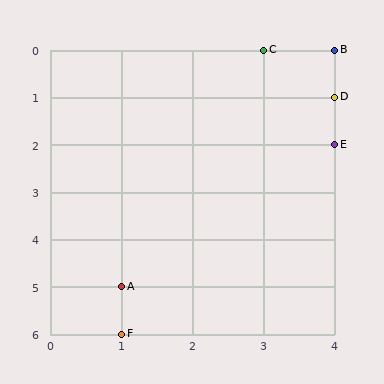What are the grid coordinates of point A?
Point A is at grid coordinates (1, 5).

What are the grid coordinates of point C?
Point C is at grid coordinates (3, 0).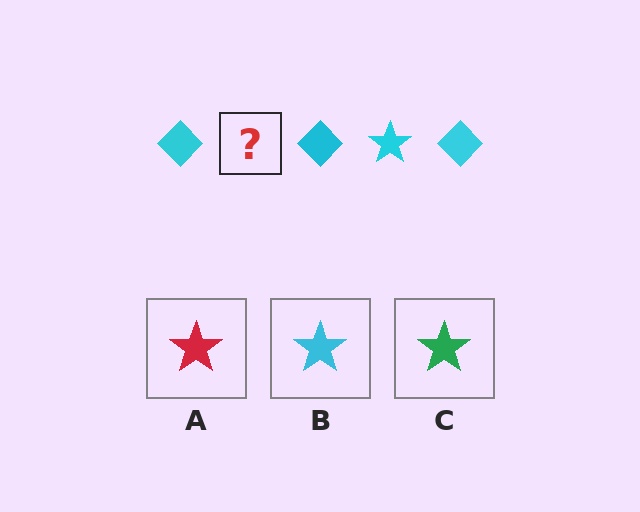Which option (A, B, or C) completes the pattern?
B.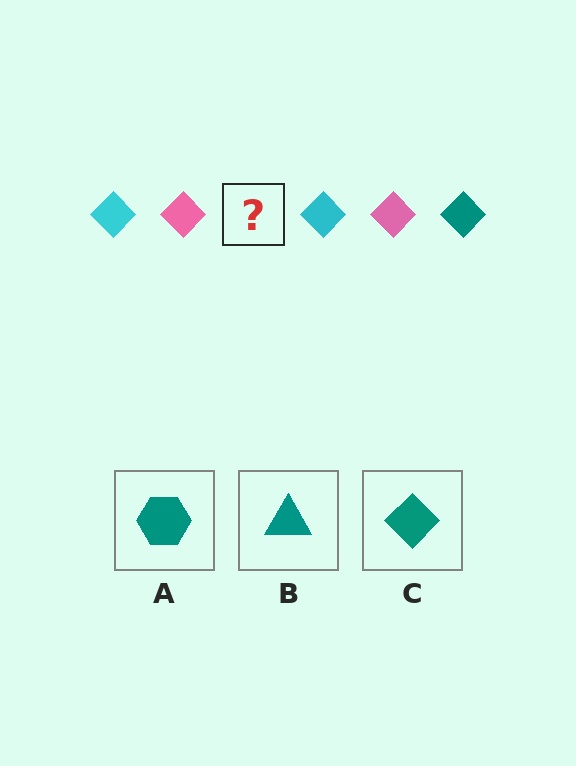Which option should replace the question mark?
Option C.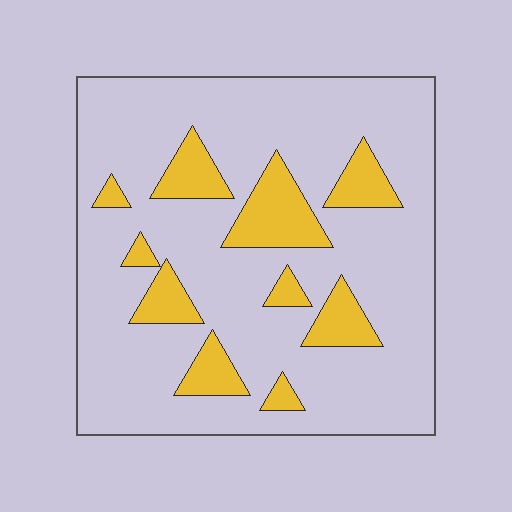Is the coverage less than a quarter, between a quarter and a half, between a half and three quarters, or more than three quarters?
Less than a quarter.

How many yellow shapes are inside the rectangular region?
10.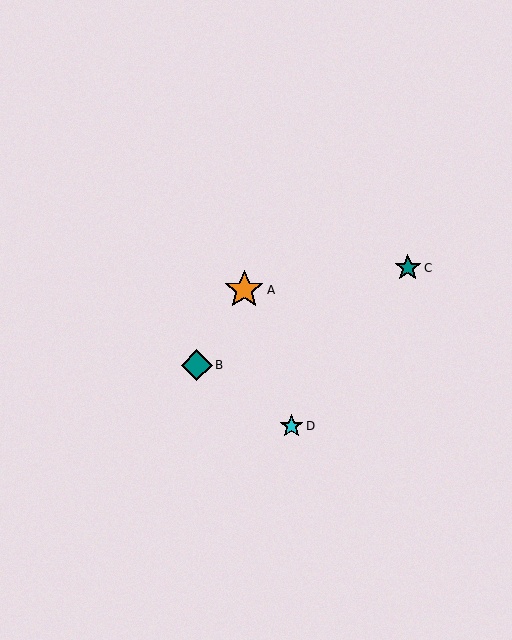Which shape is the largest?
The orange star (labeled A) is the largest.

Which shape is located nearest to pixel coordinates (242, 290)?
The orange star (labeled A) at (244, 290) is nearest to that location.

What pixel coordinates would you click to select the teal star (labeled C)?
Click at (408, 268) to select the teal star C.